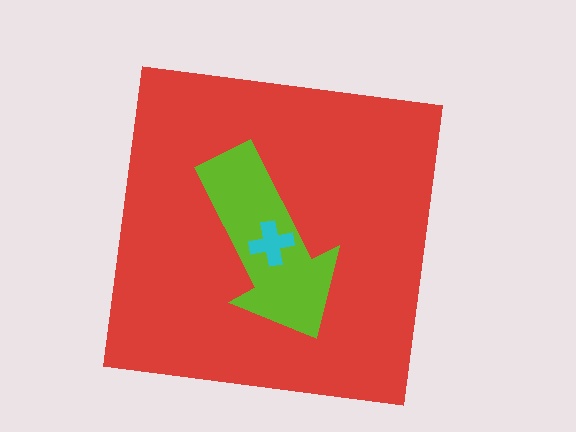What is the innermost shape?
The cyan cross.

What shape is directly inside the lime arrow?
The cyan cross.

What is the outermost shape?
The red square.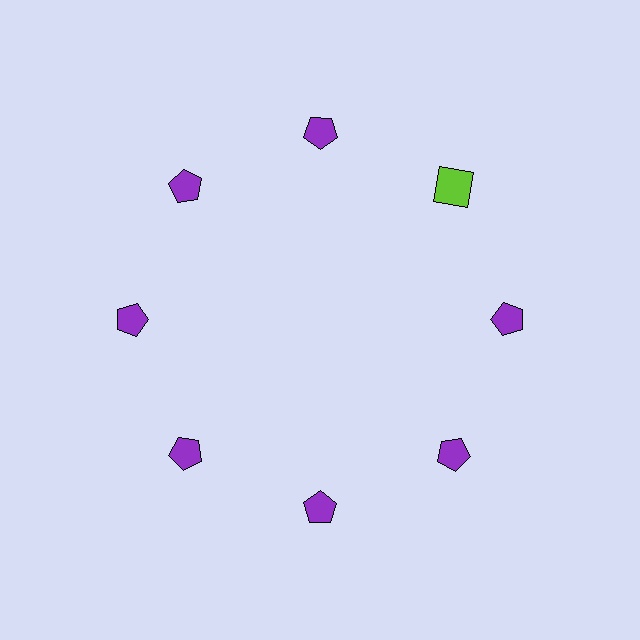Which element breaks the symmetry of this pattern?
The lime square at roughly the 2 o'clock position breaks the symmetry. All other shapes are purple pentagons.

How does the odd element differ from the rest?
It differs in both color (lime instead of purple) and shape (square instead of pentagon).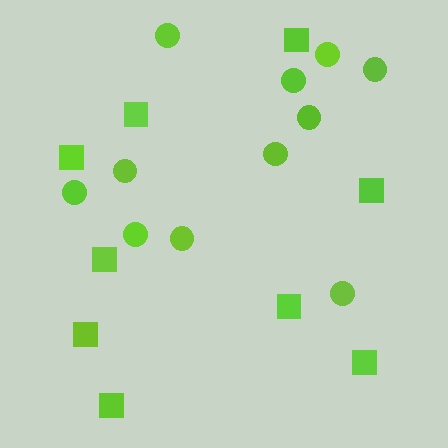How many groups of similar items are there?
There are 2 groups: one group of squares (9) and one group of circles (11).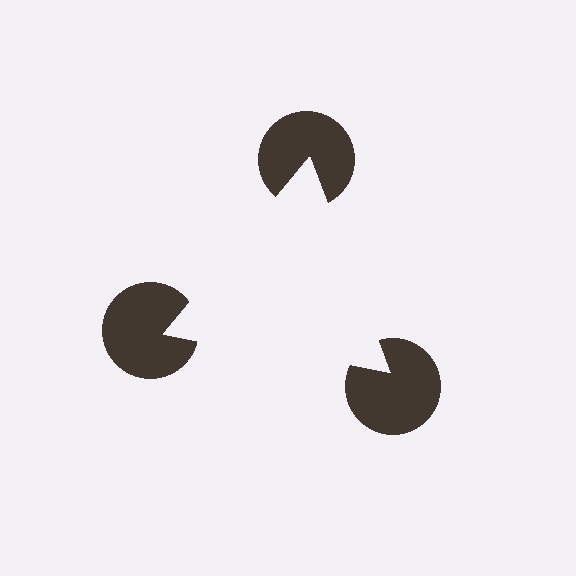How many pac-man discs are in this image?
There are 3 — one at each vertex of the illusory triangle.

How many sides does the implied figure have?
3 sides.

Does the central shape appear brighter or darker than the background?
It typically appears slightly brighter than the background, even though no actual brightness change is drawn.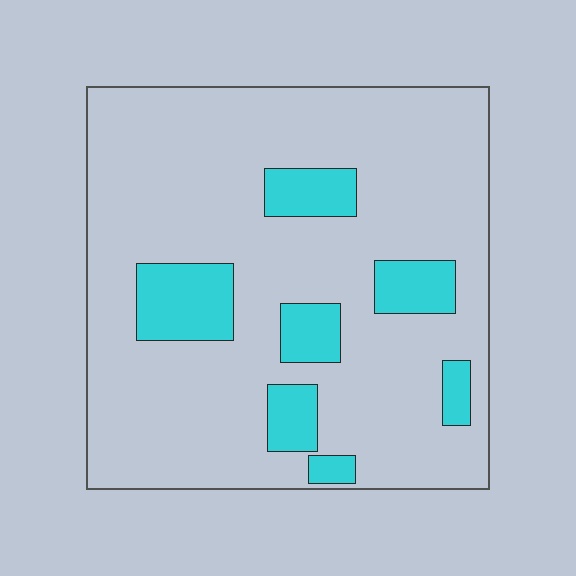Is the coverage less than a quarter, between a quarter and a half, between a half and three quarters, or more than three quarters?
Less than a quarter.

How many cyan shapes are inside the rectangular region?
7.